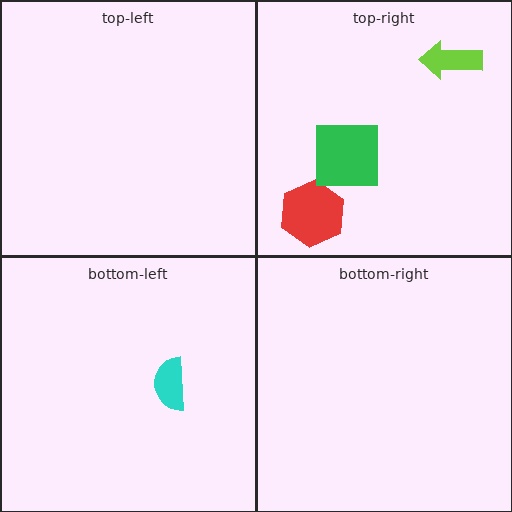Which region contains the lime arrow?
The top-right region.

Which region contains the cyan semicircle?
The bottom-left region.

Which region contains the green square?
The top-right region.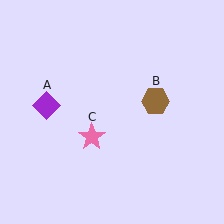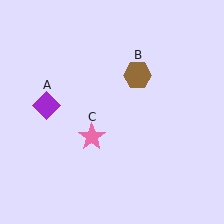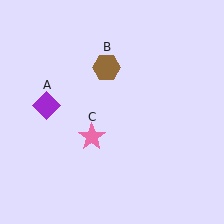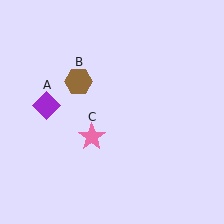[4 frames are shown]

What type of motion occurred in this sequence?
The brown hexagon (object B) rotated counterclockwise around the center of the scene.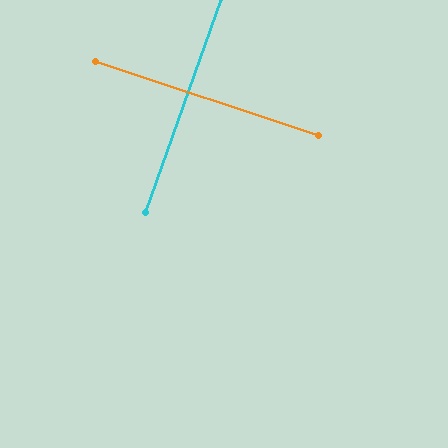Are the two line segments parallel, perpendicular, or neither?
Perpendicular — they meet at approximately 89°.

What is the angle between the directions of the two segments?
Approximately 89 degrees.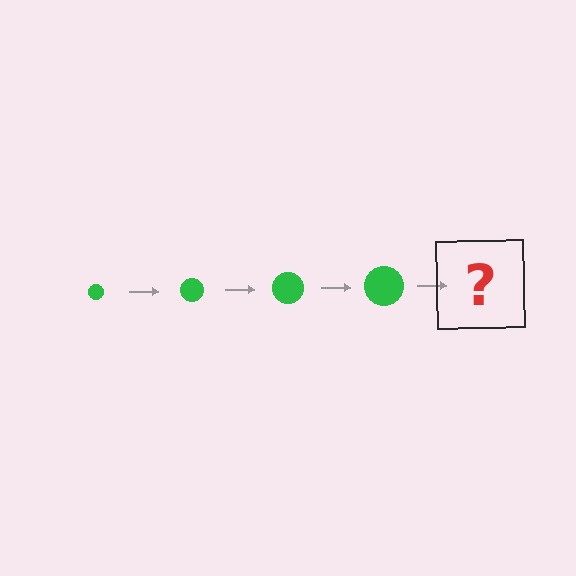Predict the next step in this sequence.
The next step is a green circle, larger than the previous one.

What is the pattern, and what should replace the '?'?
The pattern is that the circle gets progressively larger each step. The '?' should be a green circle, larger than the previous one.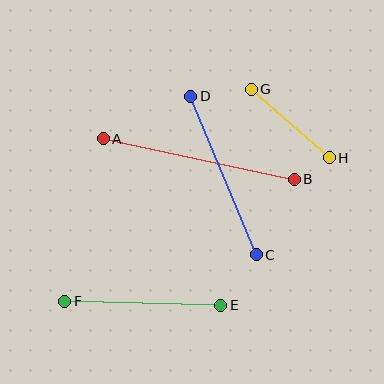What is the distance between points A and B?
The distance is approximately 195 pixels.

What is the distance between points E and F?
The distance is approximately 156 pixels.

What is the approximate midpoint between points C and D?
The midpoint is at approximately (223, 176) pixels.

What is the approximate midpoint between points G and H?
The midpoint is at approximately (290, 124) pixels.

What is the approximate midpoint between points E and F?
The midpoint is at approximately (143, 303) pixels.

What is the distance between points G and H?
The distance is approximately 103 pixels.